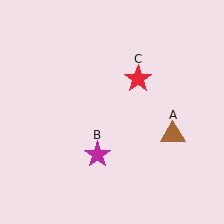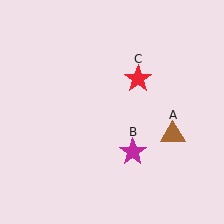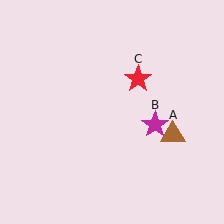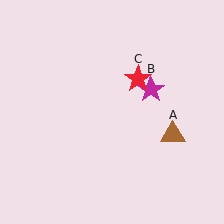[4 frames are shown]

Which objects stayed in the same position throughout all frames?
Brown triangle (object A) and red star (object C) remained stationary.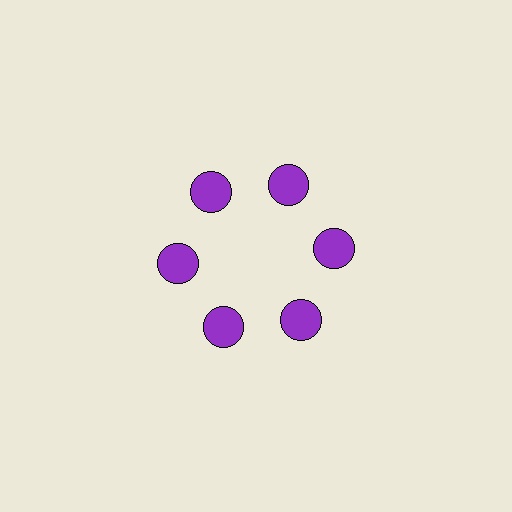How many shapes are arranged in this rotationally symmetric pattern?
There are 6 shapes, arranged in 6 groups of 1.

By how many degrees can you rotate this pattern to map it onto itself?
The pattern maps onto itself every 60 degrees of rotation.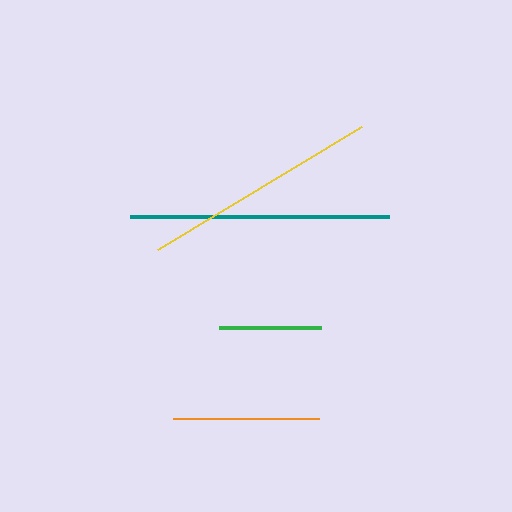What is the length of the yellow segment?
The yellow segment is approximately 238 pixels long.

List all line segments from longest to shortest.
From longest to shortest: teal, yellow, orange, green.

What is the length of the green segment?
The green segment is approximately 102 pixels long.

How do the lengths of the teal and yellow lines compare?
The teal and yellow lines are approximately the same length.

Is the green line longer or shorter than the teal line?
The teal line is longer than the green line.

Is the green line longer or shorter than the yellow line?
The yellow line is longer than the green line.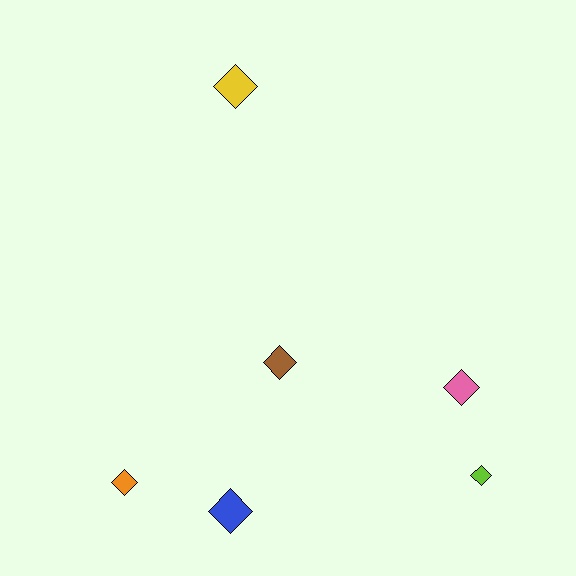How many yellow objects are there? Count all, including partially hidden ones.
There is 1 yellow object.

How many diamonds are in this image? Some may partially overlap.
There are 6 diamonds.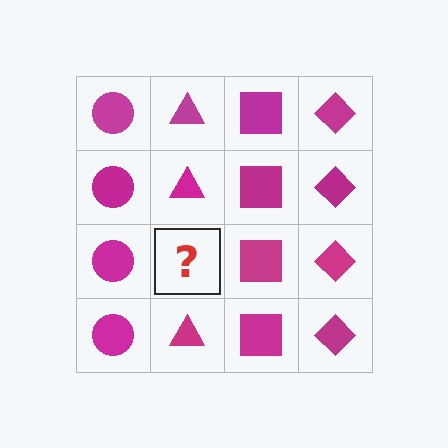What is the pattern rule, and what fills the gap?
The rule is that each column has a consistent shape. The gap should be filled with a magenta triangle.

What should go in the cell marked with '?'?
The missing cell should contain a magenta triangle.